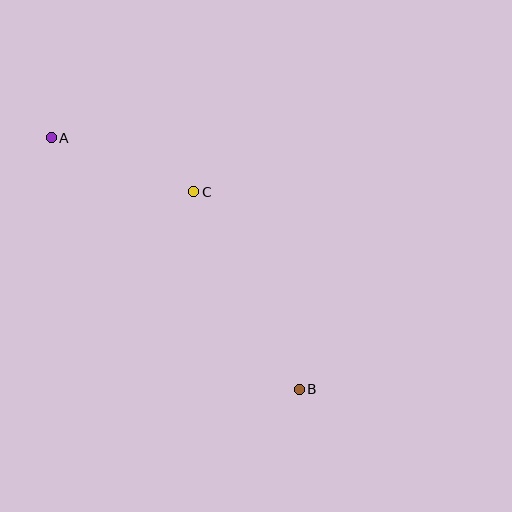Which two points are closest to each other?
Points A and C are closest to each other.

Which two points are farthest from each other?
Points A and B are farthest from each other.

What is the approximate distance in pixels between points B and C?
The distance between B and C is approximately 224 pixels.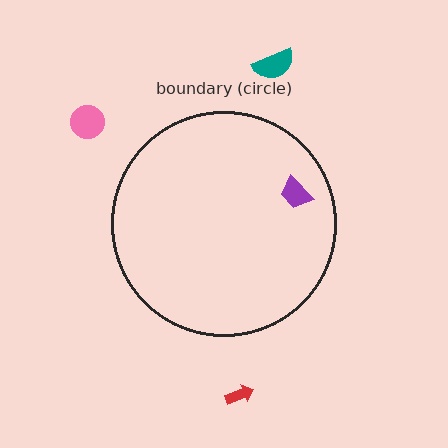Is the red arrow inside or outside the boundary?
Outside.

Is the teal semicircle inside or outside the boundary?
Outside.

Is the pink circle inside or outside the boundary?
Outside.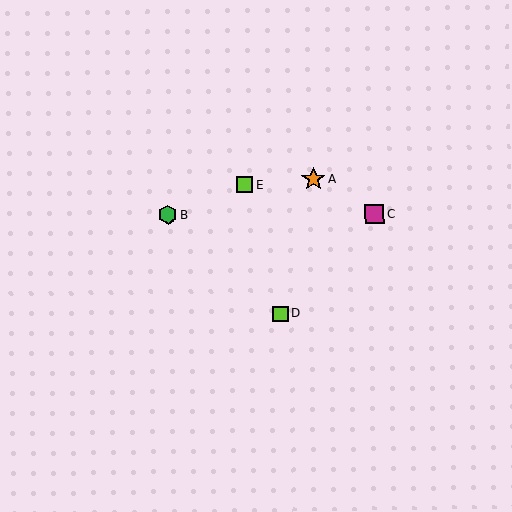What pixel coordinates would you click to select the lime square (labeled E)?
Click at (245, 185) to select the lime square E.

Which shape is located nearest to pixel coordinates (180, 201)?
The green hexagon (labeled B) at (168, 215) is nearest to that location.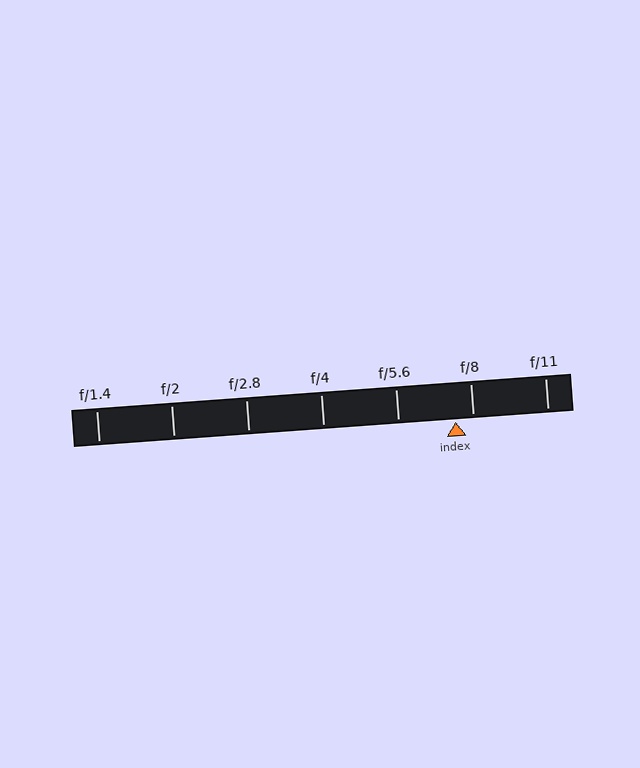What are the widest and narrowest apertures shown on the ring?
The widest aperture shown is f/1.4 and the narrowest is f/11.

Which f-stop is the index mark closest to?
The index mark is closest to f/8.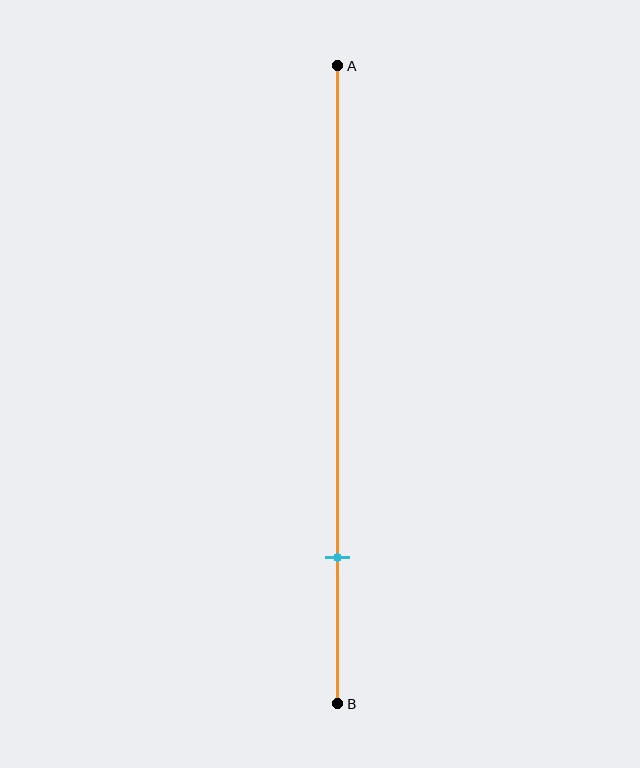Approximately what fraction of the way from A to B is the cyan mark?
The cyan mark is approximately 75% of the way from A to B.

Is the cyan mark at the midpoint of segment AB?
No, the mark is at about 75% from A, not at the 50% midpoint.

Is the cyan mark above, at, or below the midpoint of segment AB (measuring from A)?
The cyan mark is below the midpoint of segment AB.